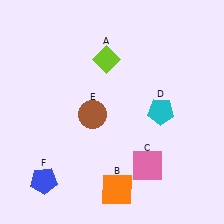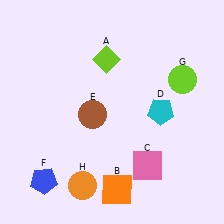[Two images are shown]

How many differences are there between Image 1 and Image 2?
There are 2 differences between the two images.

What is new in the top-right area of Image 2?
A lime circle (G) was added in the top-right area of Image 2.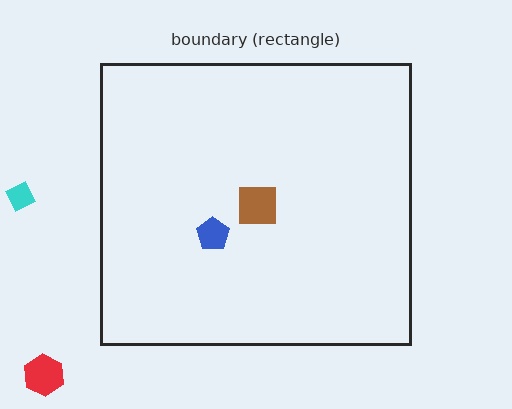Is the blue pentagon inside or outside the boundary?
Inside.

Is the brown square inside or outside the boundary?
Inside.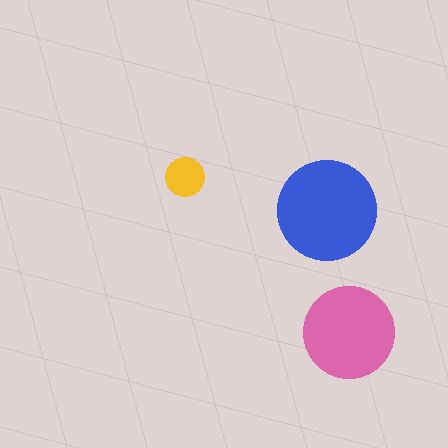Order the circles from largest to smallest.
the blue one, the pink one, the yellow one.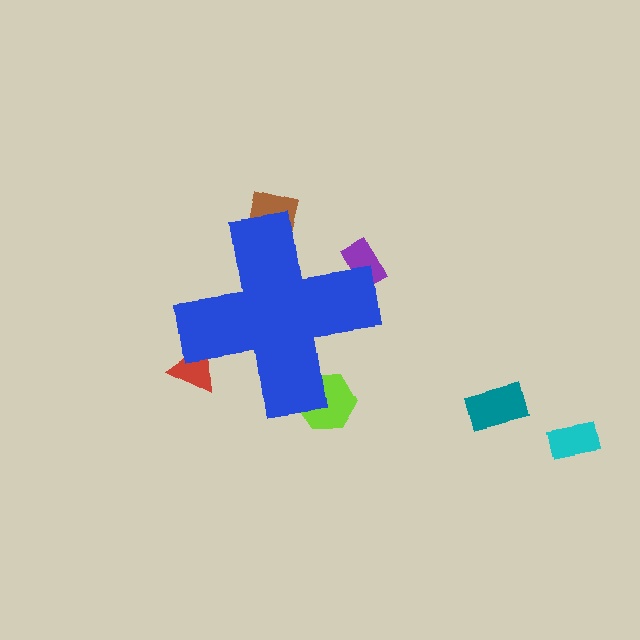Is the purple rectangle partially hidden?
Yes, the purple rectangle is partially hidden behind the blue cross.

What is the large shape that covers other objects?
A blue cross.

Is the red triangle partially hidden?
Yes, the red triangle is partially hidden behind the blue cross.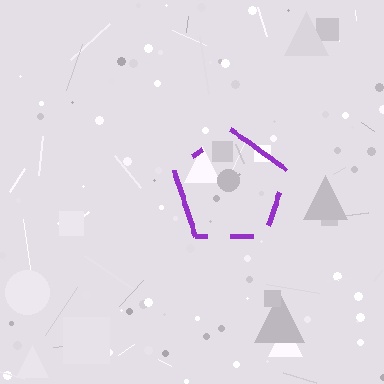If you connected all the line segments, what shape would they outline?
They would outline a pentagon.